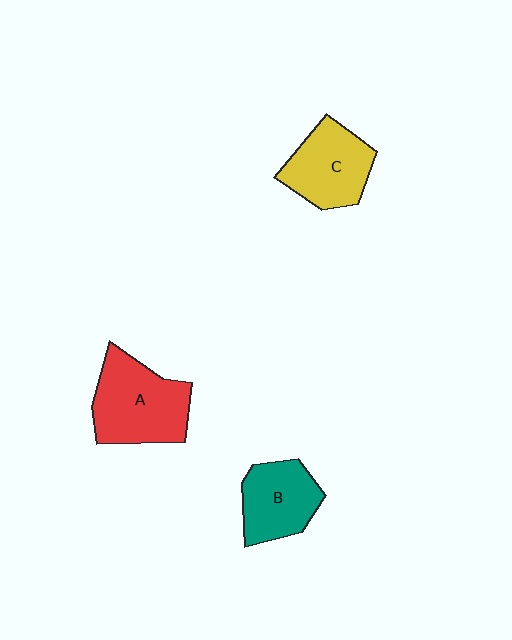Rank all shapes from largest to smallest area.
From largest to smallest: A (red), C (yellow), B (teal).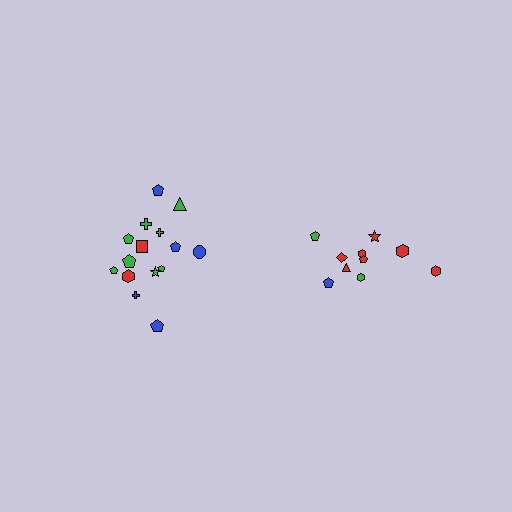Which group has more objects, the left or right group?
The left group.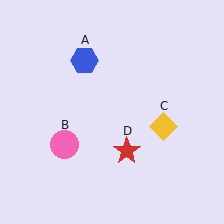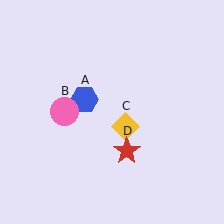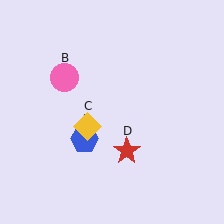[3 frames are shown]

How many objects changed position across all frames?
3 objects changed position: blue hexagon (object A), pink circle (object B), yellow diamond (object C).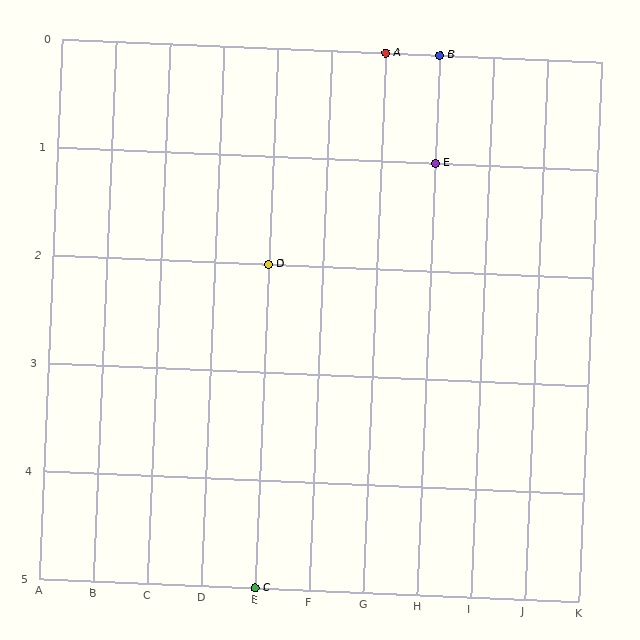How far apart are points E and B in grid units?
Points E and B are 1 row apart.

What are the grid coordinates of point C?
Point C is at grid coordinates (E, 5).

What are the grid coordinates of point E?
Point E is at grid coordinates (H, 1).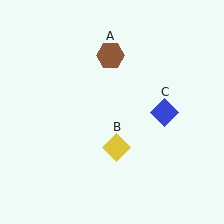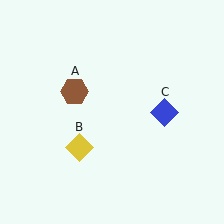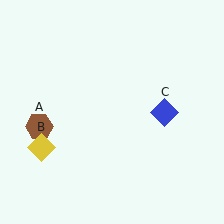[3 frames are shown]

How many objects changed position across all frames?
2 objects changed position: brown hexagon (object A), yellow diamond (object B).